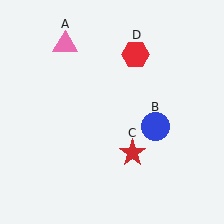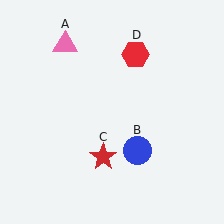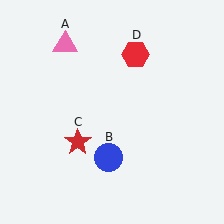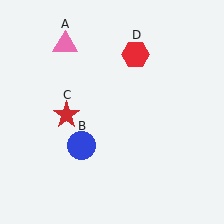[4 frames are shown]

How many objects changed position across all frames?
2 objects changed position: blue circle (object B), red star (object C).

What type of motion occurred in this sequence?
The blue circle (object B), red star (object C) rotated clockwise around the center of the scene.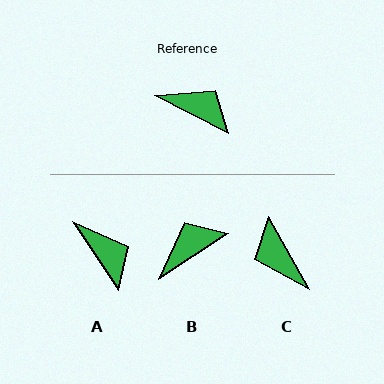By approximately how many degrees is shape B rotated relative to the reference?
Approximately 61 degrees counter-clockwise.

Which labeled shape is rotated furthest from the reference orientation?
C, about 147 degrees away.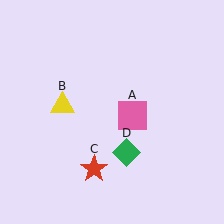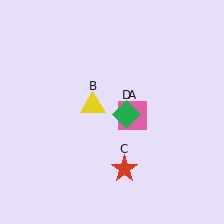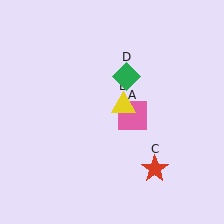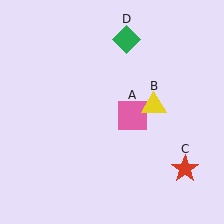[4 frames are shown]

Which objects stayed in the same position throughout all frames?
Pink square (object A) remained stationary.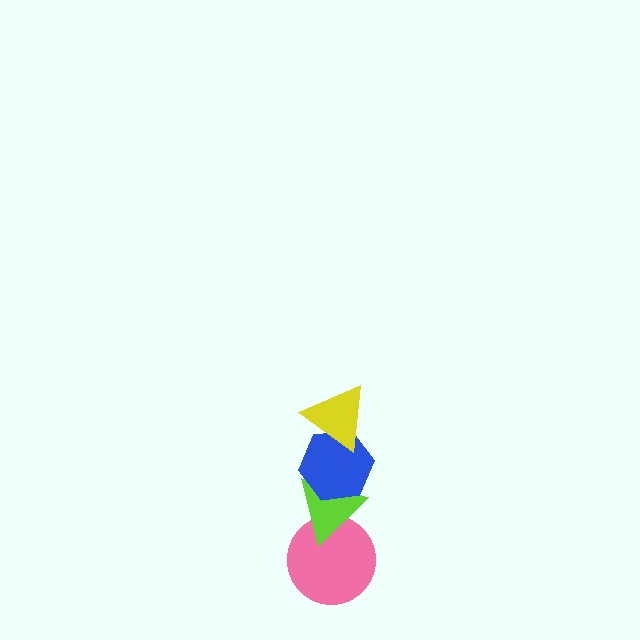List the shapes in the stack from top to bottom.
From top to bottom: the yellow triangle, the blue hexagon, the lime triangle, the pink circle.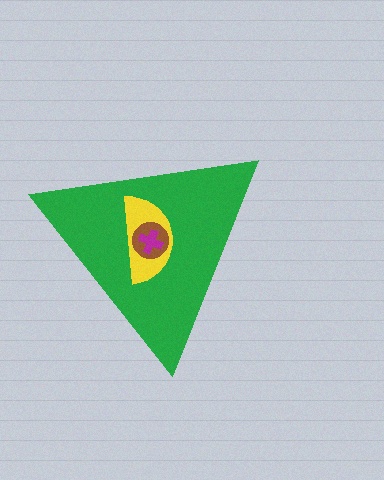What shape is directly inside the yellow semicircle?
The brown circle.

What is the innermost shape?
The magenta cross.